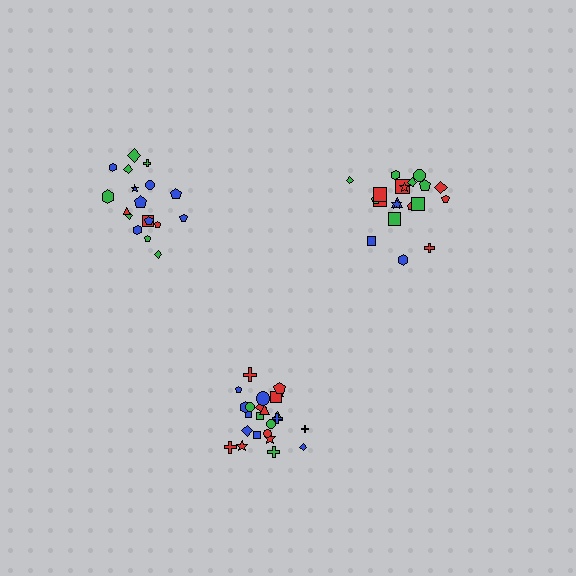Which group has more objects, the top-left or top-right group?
The top-right group.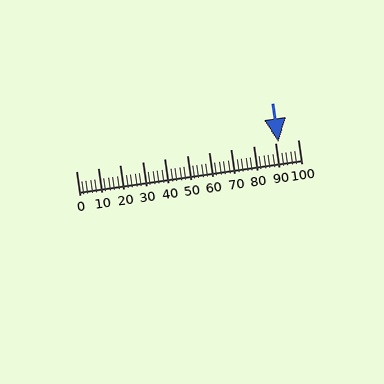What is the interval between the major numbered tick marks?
The major tick marks are spaced 10 units apart.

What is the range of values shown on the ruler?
The ruler shows values from 0 to 100.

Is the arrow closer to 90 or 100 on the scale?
The arrow is closer to 90.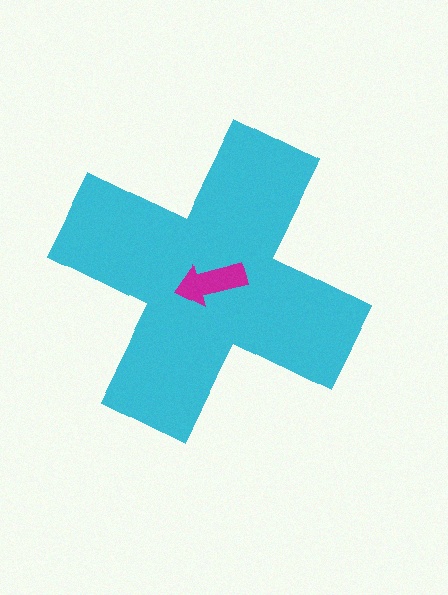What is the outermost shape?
The cyan cross.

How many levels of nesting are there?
2.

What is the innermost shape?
The magenta arrow.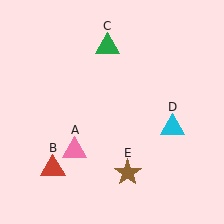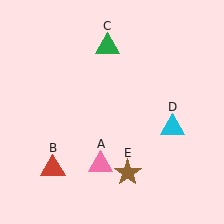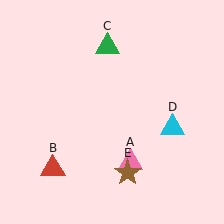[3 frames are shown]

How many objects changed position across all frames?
1 object changed position: pink triangle (object A).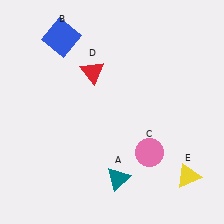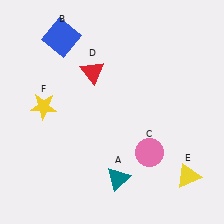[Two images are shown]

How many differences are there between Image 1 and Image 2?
There is 1 difference between the two images.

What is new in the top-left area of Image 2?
A yellow star (F) was added in the top-left area of Image 2.